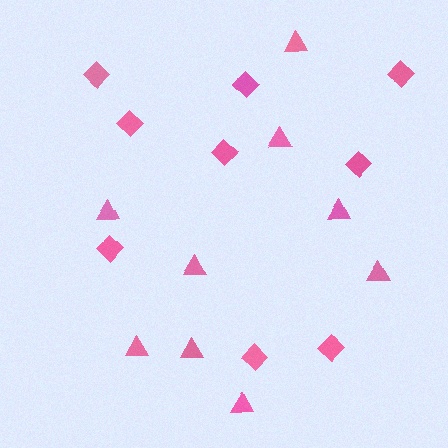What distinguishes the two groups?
There are 2 groups: one group of diamonds (9) and one group of triangles (9).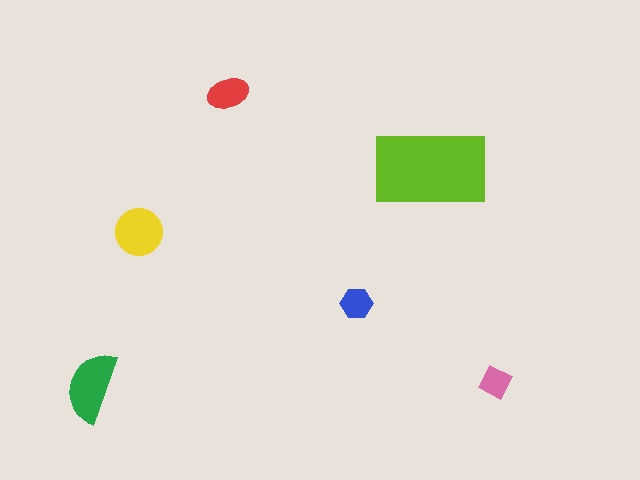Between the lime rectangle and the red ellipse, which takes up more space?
The lime rectangle.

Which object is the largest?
The lime rectangle.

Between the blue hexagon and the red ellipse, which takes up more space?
The red ellipse.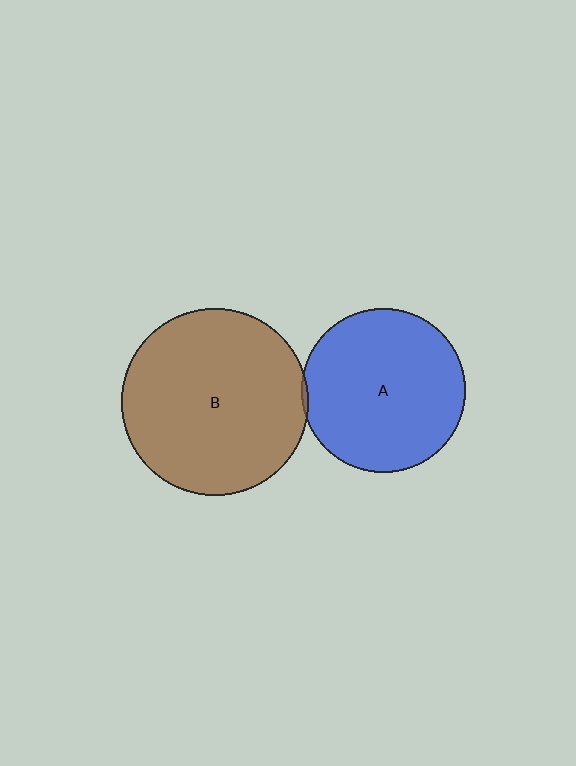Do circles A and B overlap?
Yes.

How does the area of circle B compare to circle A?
Approximately 1.3 times.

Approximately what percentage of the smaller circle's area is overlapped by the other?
Approximately 5%.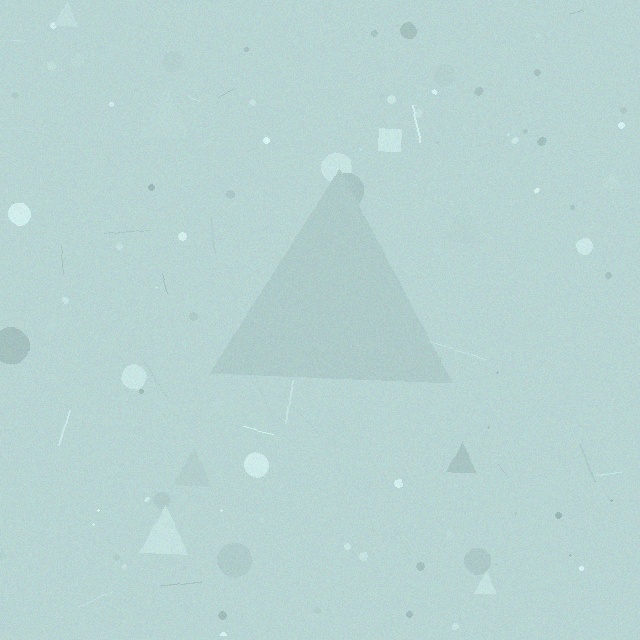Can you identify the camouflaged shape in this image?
The camouflaged shape is a triangle.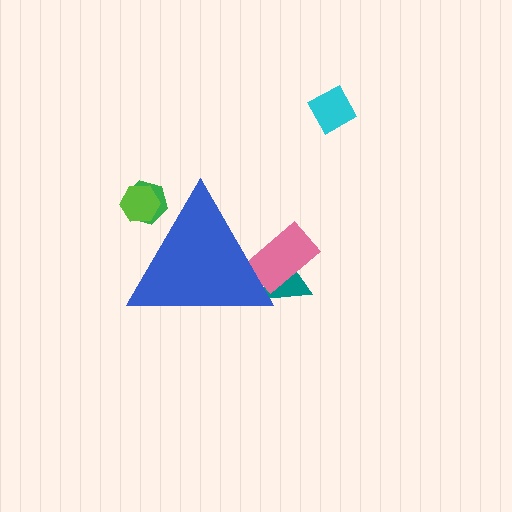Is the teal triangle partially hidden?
Yes, the teal triangle is partially hidden behind the blue triangle.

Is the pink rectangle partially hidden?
Yes, the pink rectangle is partially hidden behind the blue triangle.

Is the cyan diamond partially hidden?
No, the cyan diamond is fully visible.